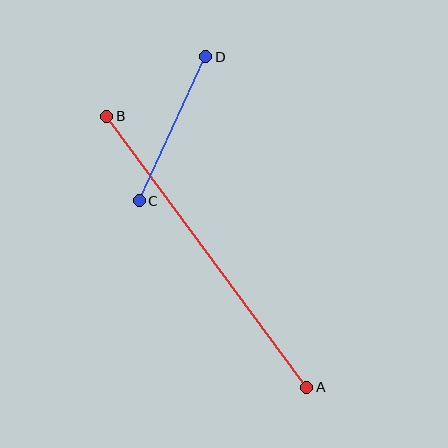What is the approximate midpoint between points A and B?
The midpoint is at approximately (207, 252) pixels.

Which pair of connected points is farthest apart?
Points A and B are farthest apart.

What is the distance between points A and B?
The distance is approximately 337 pixels.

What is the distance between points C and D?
The distance is approximately 158 pixels.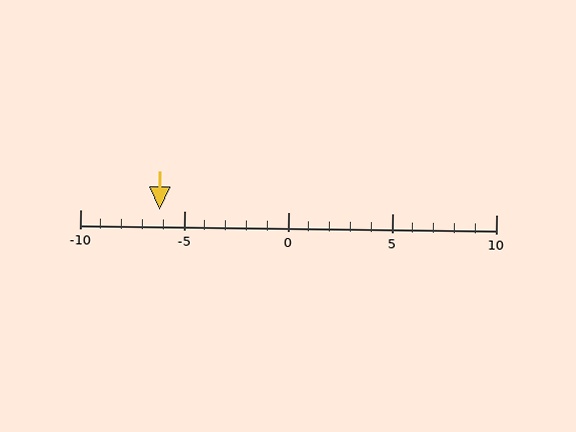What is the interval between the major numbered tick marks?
The major tick marks are spaced 5 units apart.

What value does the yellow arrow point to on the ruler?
The yellow arrow points to approximately -6.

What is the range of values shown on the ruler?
The ruler shows values from -10 to 10.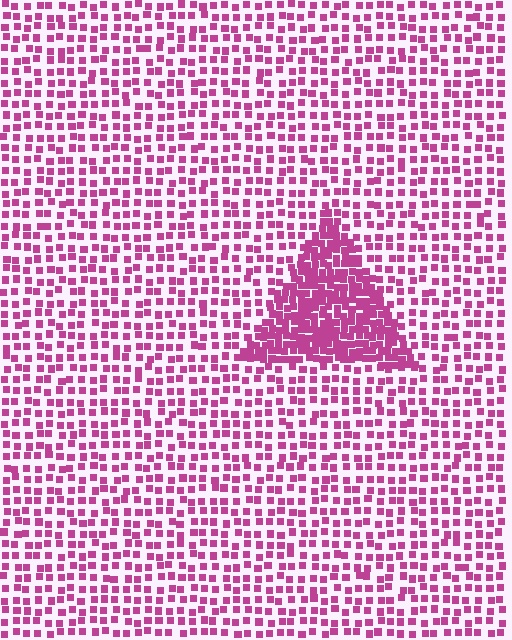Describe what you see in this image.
The image contains small magenta elements arranged at two different densities. A triangle-shaped region is visible where the elements are more densely packed than the surrounding area.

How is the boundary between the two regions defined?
The boundary is defined by a change in element density (approximately 2.3x ratio). All elements are the same color, size, and shape.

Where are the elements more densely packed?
The elements are more densely packed inside the triangle boundary.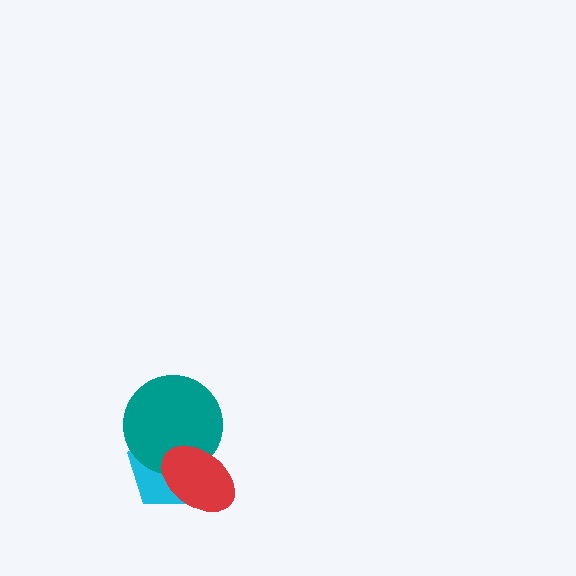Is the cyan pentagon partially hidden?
Yes, it is partially covered by another shape.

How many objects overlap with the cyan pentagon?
2 objects overlap with the cyan pentagon.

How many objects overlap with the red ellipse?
2 objects overlap with the red ellipse.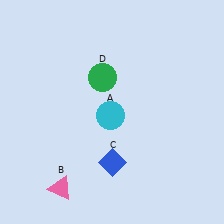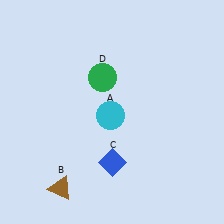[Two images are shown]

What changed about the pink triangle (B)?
In Image 1, B is pink. In Image 2, it changed to brown.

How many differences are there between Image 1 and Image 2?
There is 1 difference between the two images.